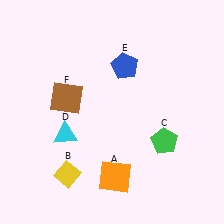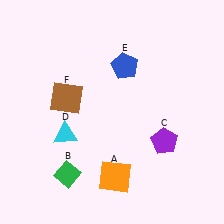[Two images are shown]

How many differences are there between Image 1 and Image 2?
There are 2 differences between the two images.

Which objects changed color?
B changed from yellow to green. C changed from green to purple.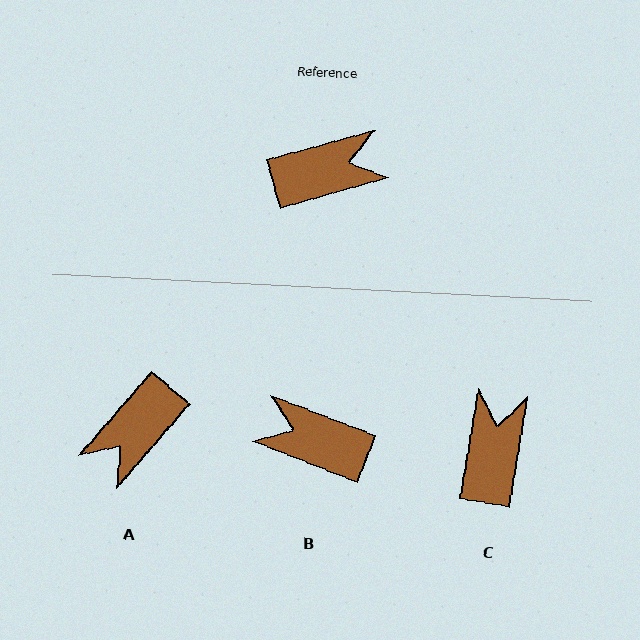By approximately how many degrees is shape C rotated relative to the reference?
Approximately 65 degrees counter-clockwise.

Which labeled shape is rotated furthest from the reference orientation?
A, about 147 degrees away.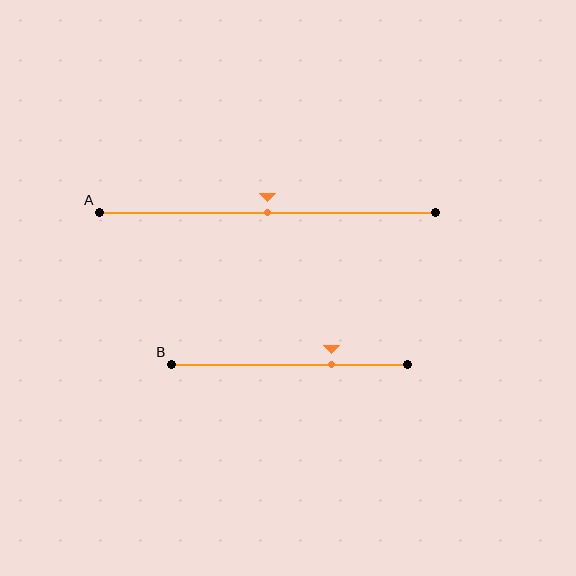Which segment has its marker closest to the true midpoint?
Segment A has its marker closest to the true midpoint.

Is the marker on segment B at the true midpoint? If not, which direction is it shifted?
No, the marker on segment B is shifted to the right by about 18% of the segment length.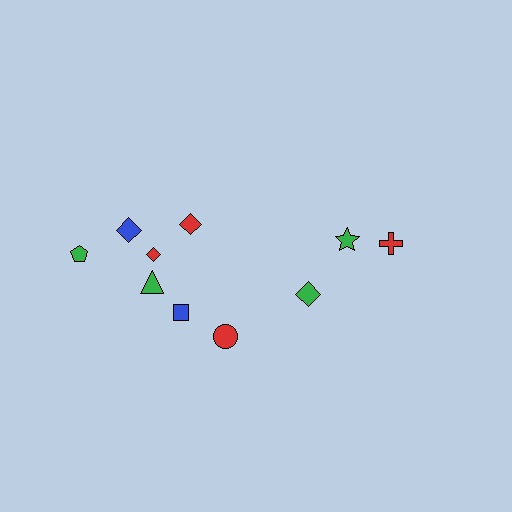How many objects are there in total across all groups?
There are 10 objects.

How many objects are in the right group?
There are 3 objects.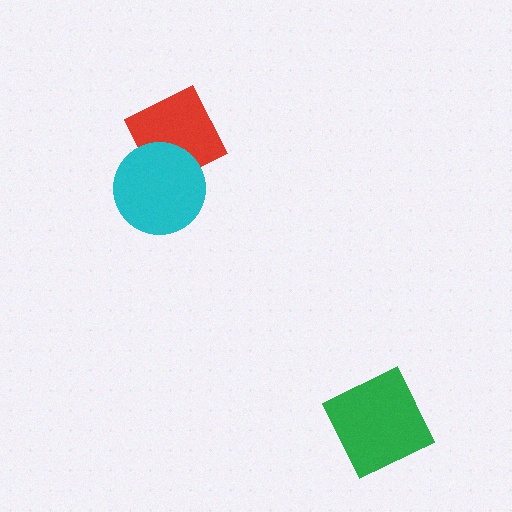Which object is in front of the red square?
The cyan circle is in front of the red square.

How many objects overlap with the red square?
1 object overlaps with the red square.